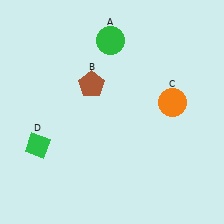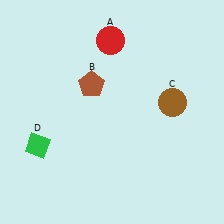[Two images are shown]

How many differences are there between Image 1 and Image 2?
There are 2 differences between the two images.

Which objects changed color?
A changed from green to red. C changed from orange to brown.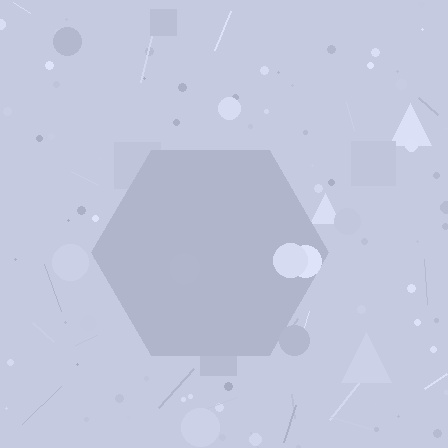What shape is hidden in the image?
A hexagon is hidden in the image.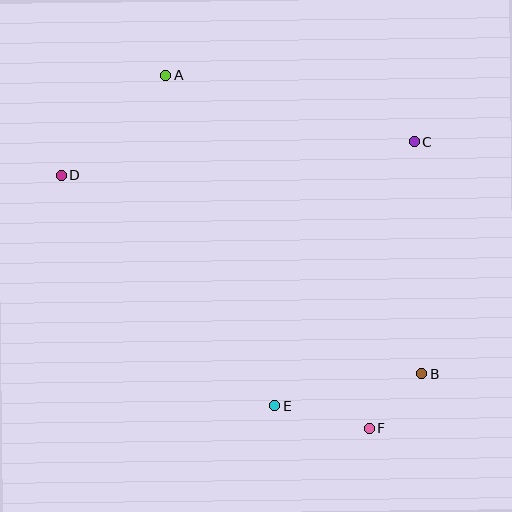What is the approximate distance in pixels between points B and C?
The distance between B and C is approximately 232 pixels.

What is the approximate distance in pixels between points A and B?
The distance between A and B is approximately 393 pixels.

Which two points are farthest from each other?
Points B and D are farthest from each other.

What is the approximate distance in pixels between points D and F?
The distance between D and F is approximately 398 pixels.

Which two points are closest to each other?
Points B and F are closest to each other.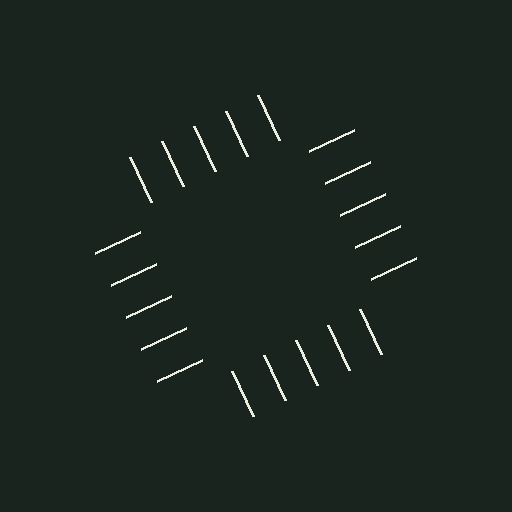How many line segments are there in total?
20 — 5 along each of the 4 edges.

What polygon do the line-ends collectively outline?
An illusory square — the line segments terminate on its edges but no continuous stroke is drawn.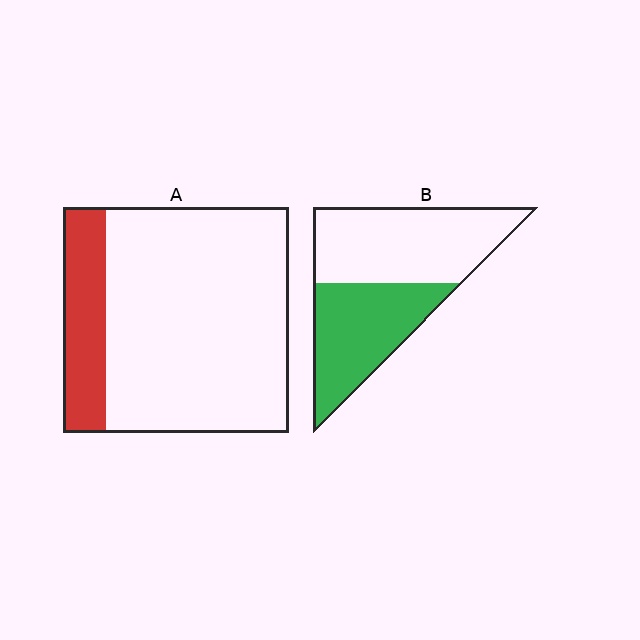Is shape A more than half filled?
No.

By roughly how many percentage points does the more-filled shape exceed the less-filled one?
By roughly 25 percentage points (B over A).